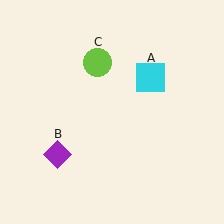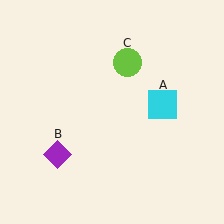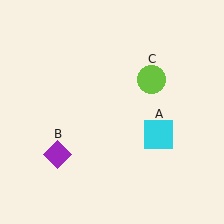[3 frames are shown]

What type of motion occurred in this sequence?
The cyan square (object A), lime circle (object C) rotated clockwise around the center of the scene.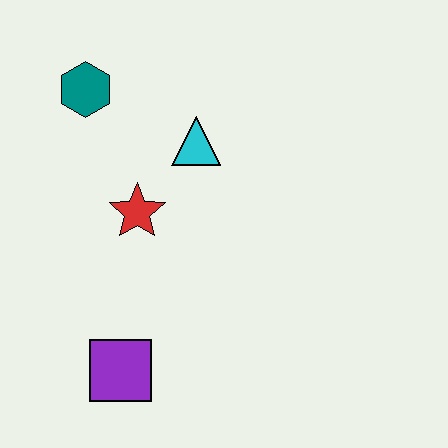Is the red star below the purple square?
No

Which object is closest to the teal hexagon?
The cyan triangle is closest to the teal hexagon.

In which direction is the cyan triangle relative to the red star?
The cyan triangle is above the red star.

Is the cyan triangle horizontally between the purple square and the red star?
No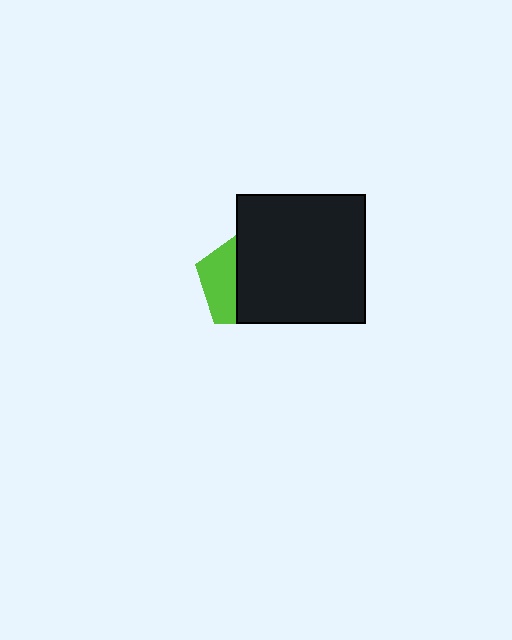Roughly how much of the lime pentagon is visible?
A small part of it is visible (roughly 36%).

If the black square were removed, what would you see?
You would see the complete lime pentagon.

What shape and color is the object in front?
The object in front is a black square.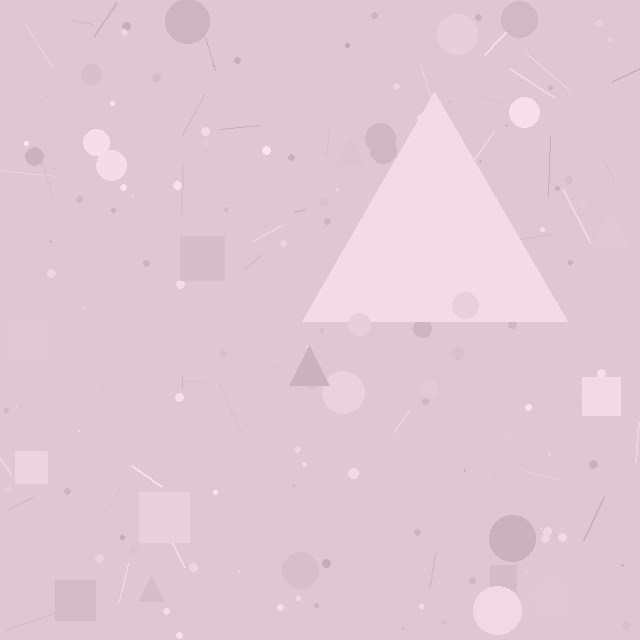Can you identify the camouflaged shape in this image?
The camouflaged shape is a triangle.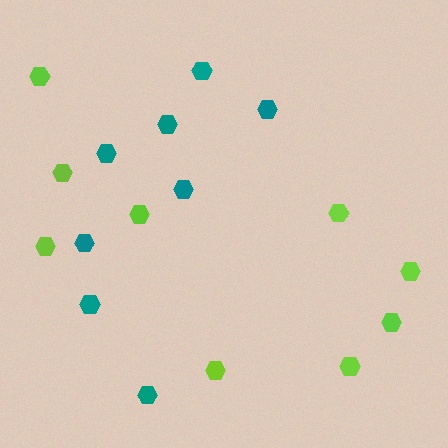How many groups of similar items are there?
There are 2 groups: one group of teal hexagons (8) and one group of lime hexagons (9).